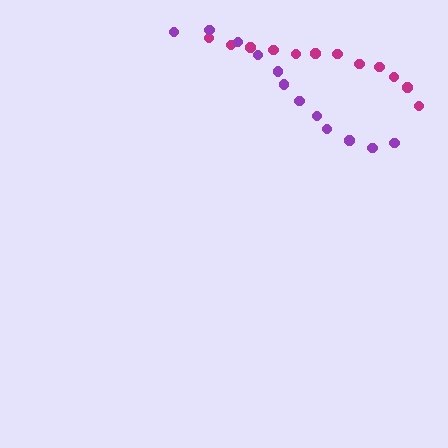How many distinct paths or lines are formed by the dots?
There are 2 distinct paths.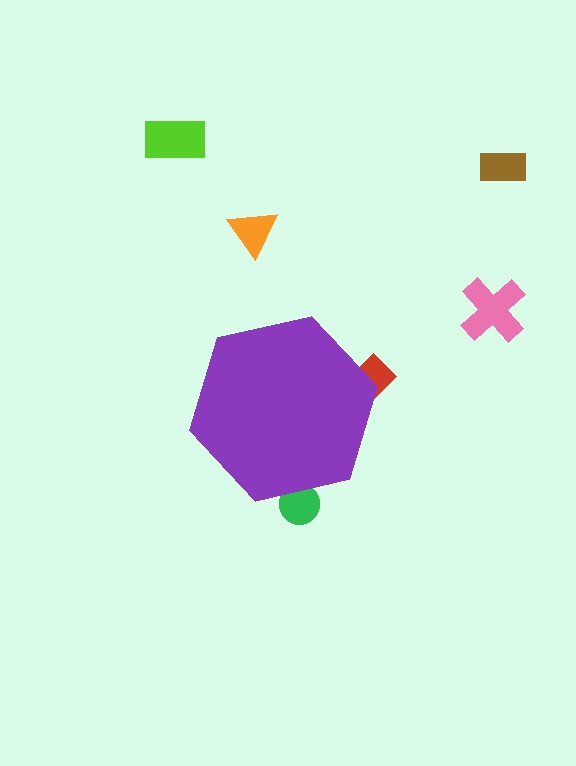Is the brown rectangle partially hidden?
No, the brown rectangle is fully visible.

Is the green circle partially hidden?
Yes, the green circle is partially hidden behind the purple hexagon.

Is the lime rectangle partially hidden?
No, the lime rectangle is fully visible.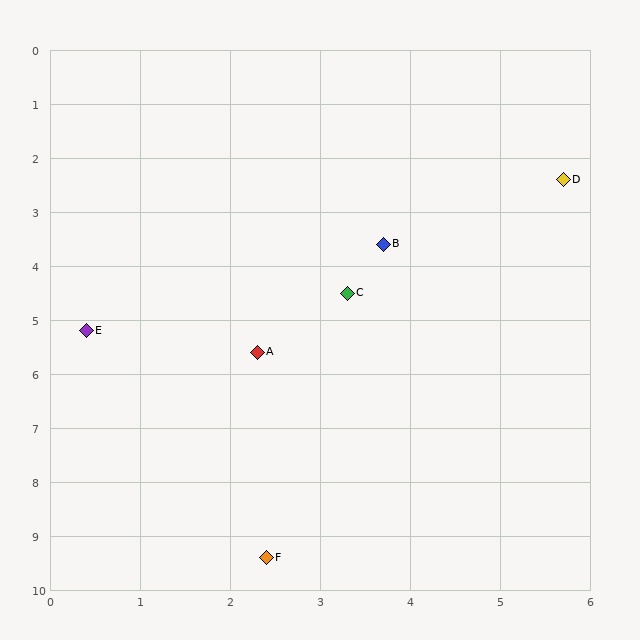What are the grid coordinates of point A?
Point A is at approximately (2.3, 5.6).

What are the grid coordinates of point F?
Point F is at approximately (2.4, 9.4).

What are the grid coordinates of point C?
Point C is at approximately (3.3, 4.5).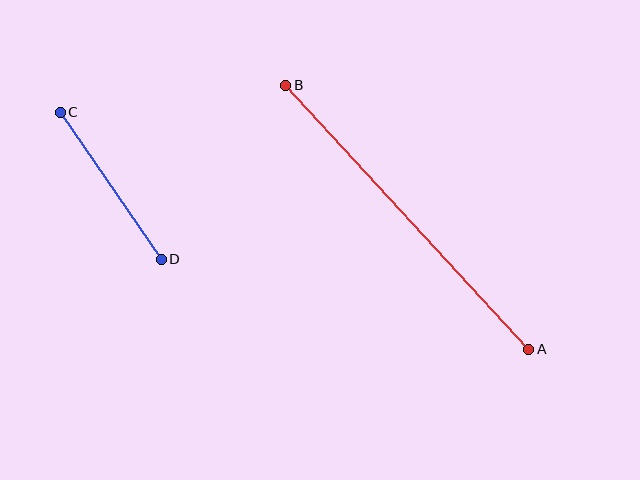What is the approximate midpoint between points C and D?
The midpoint is at approximately (111, 186) pixels.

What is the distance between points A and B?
The distance is approximately 358 pixels.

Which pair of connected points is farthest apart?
Points A and B are farthest apart.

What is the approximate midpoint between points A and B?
The midpoint is at approximately (407, 217) pixels.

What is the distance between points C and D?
The distance is approximately 178 pixels.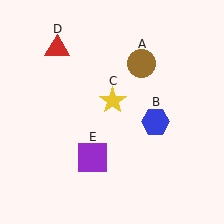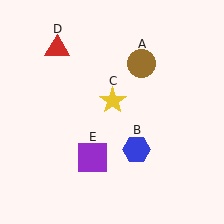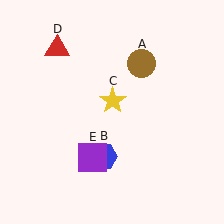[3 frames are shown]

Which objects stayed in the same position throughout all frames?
Brown circle (object A) and yellow star (object C) and red triangle (object D) and purple square (object E) remained stationary.